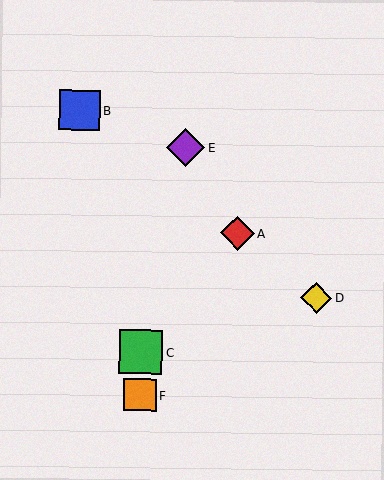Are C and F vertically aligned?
Yes, both are at x≈140.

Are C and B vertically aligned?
No, C is at x≈140 and B is at x≈80.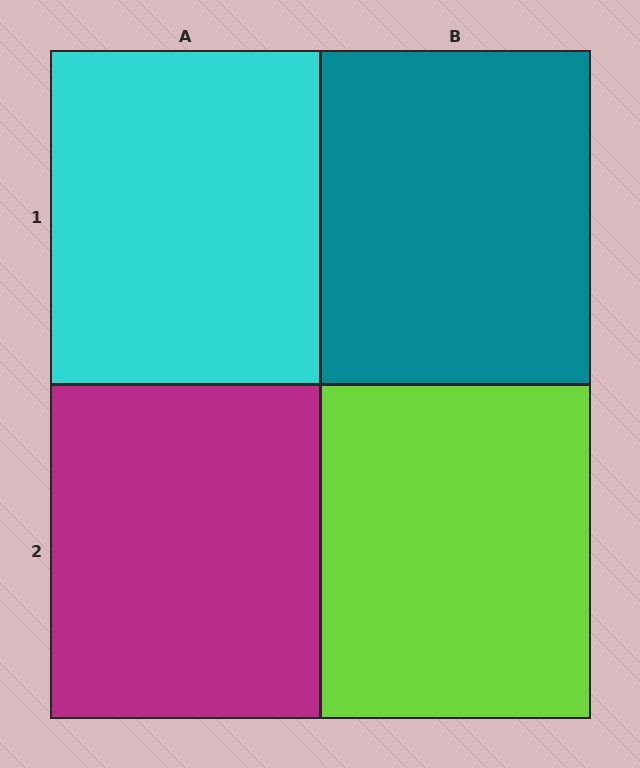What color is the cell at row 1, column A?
Cyan.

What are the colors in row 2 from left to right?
Magenta, lime.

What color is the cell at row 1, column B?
Teal.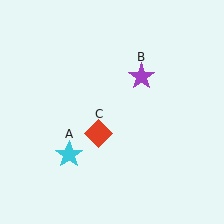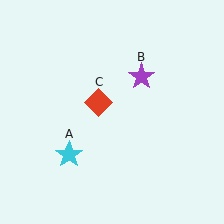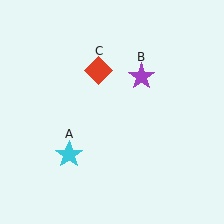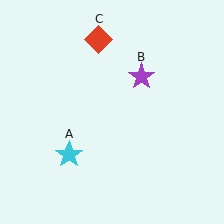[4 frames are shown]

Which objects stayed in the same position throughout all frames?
Cyan star (object A) and purple star (object B) remained stationary.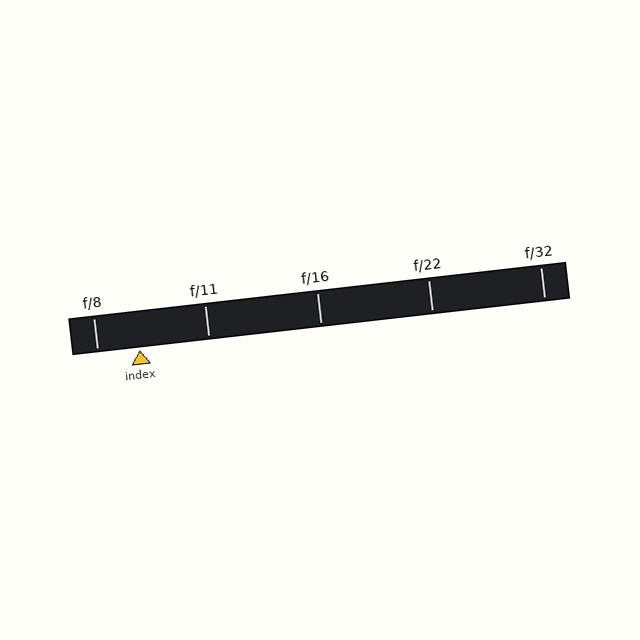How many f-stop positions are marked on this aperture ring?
There are 5 f-stop positions marked.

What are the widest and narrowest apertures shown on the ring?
The widest aperture shown is f/8 and the narrowest is f/32.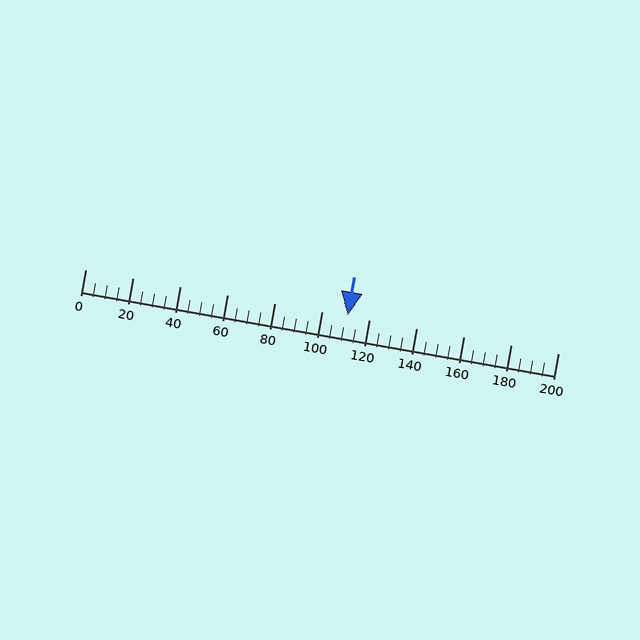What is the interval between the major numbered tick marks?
The major tick marks are spaced 20 units apart.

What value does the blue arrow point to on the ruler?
The blue arrow points to approximately 111.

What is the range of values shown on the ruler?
The ruler shows values from 0 to 200.